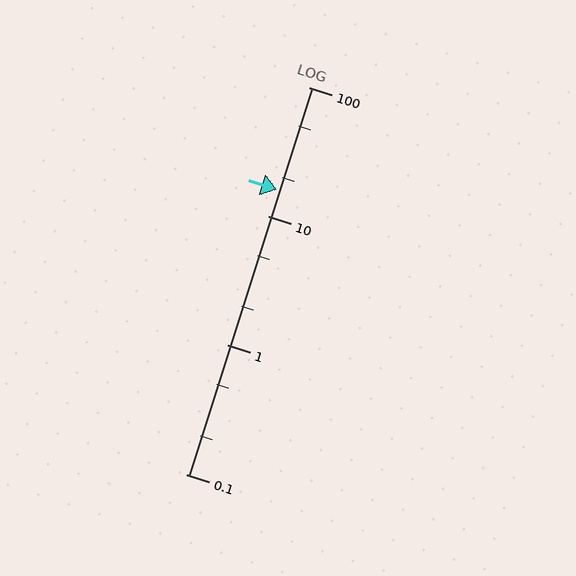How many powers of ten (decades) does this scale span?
The scale spans 3 decades, from 0.1 to 100.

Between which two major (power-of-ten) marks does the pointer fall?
The pointer is between 10 and 100.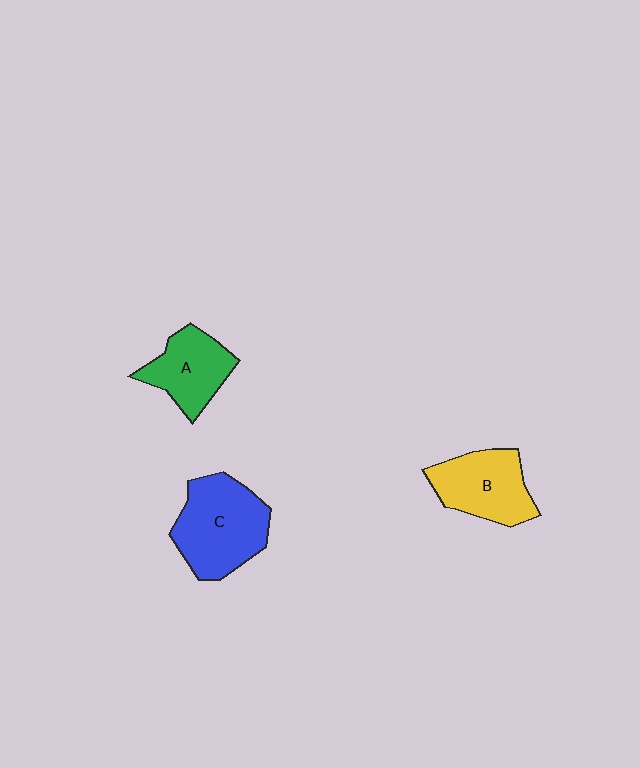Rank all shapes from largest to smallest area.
From largest to smallest: C (blue), B (yellow), A (green).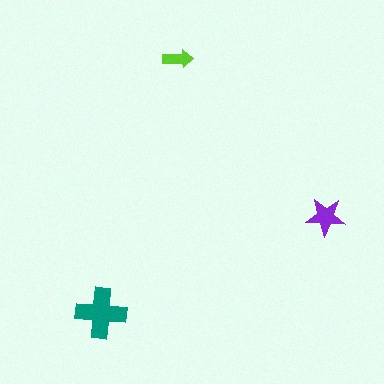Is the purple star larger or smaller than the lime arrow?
Larger.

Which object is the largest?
The teal cross.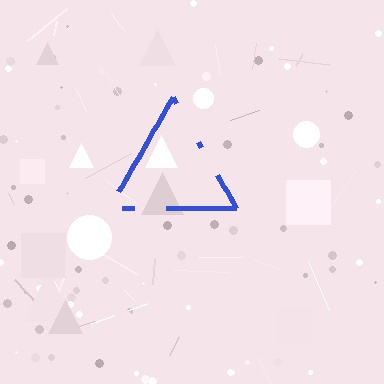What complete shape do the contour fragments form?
The contour fragments form a triangle.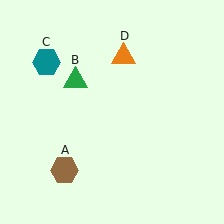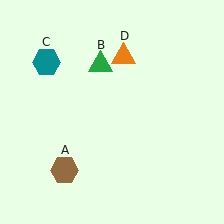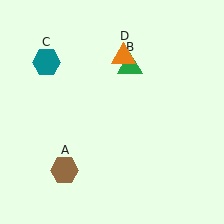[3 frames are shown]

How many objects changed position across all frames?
1 object changed position: green triangle (object B).